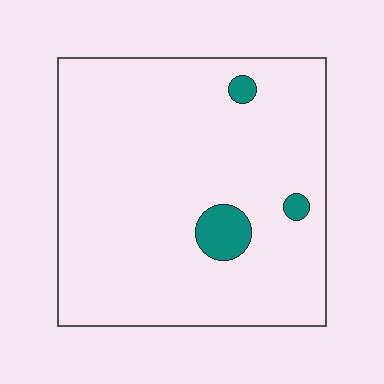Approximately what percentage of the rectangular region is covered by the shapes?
Approximately 5%.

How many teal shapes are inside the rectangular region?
3.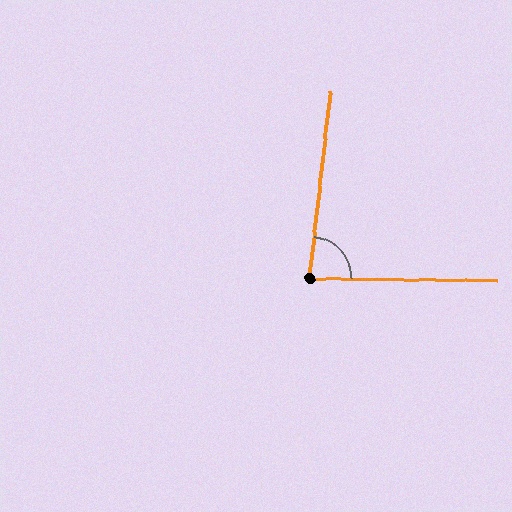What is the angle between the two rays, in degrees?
Approximately 84 degrees.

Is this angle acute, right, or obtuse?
It is acute.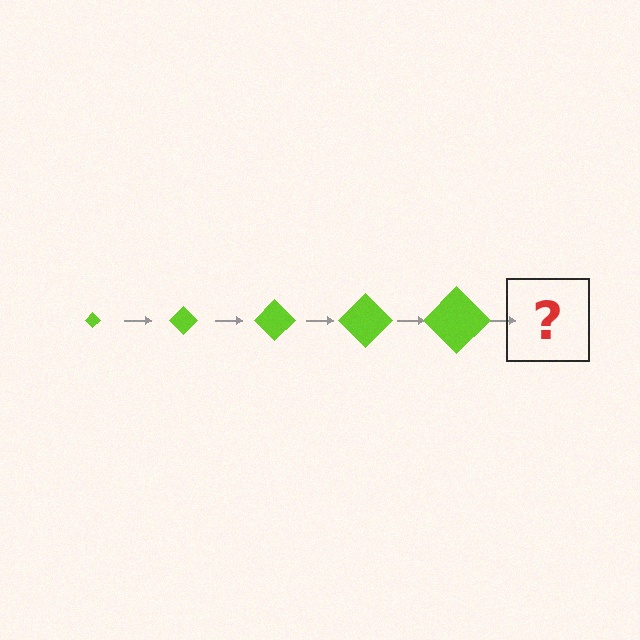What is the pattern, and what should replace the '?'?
The pattern is that the diamond gets progressively larger each step. The '?' should be a lime diamond, larger than the previous one.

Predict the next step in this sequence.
The next step is a lime diamond, larger than the previous one.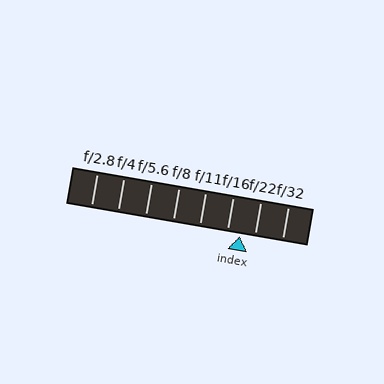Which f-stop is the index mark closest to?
The index mark is closest to f/16.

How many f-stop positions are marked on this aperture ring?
There are 8 f-stop positions marked.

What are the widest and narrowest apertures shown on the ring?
The widest aperture shown is f/2.8 and the narrowest is f/32.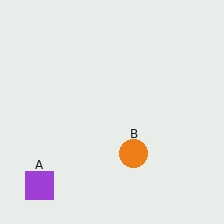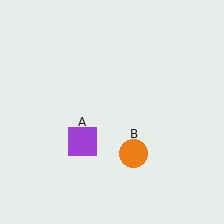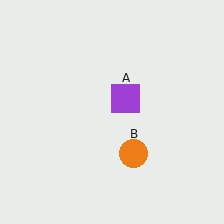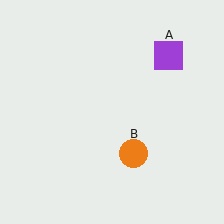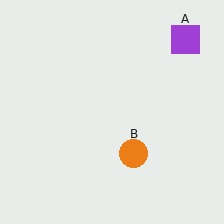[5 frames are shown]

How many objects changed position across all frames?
1 object changed position: purple square (object A).